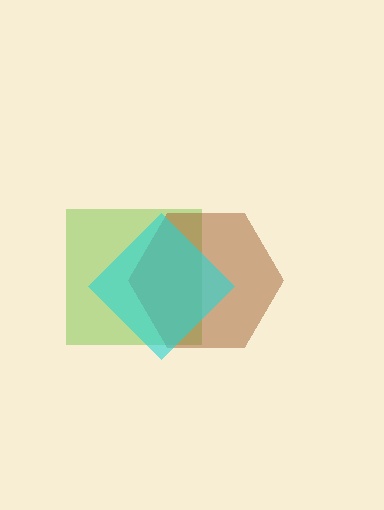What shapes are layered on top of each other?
The layered shapes are: a lime square, a brown hexagon, a cyan diamond.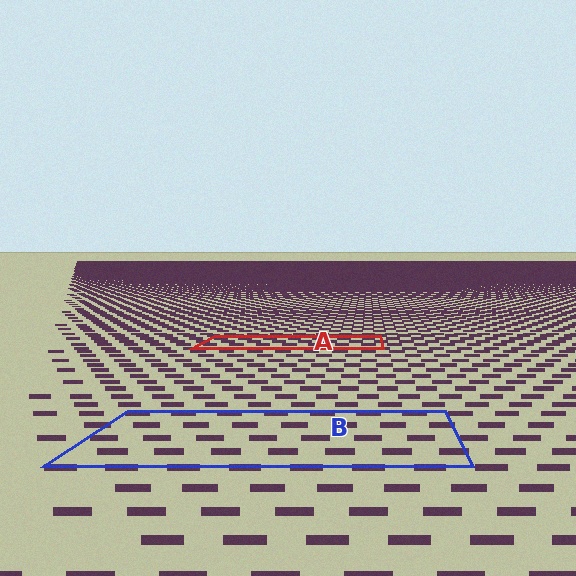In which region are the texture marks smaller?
The texture marks are smaller in region A, because it is farther away.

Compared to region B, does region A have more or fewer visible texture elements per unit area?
Region A has more texture elements per unit area — they are packed more densely because it is farther away.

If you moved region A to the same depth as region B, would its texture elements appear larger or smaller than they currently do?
They would appear larger. At a closer depth, the same texture elements are projected at a bigger on-screen size.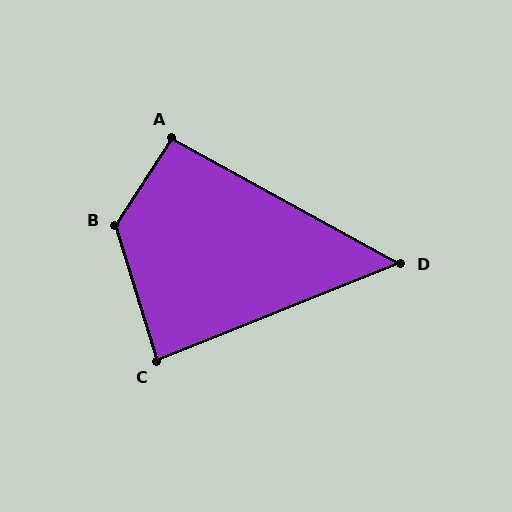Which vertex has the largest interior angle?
B, at approximately 129 degrees.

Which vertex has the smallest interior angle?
D, at approximately 51 degrees.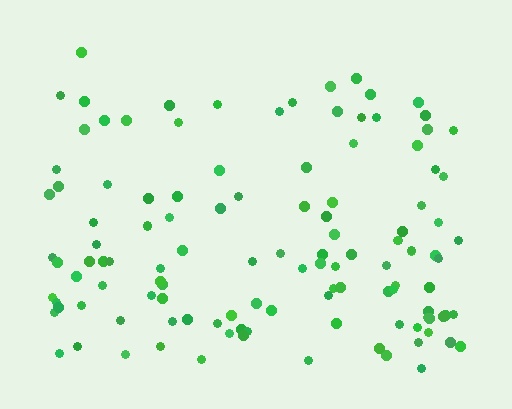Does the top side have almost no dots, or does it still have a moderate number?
Still a moderate number, just noticeably fewer than the bottom.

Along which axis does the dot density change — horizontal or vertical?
Vertical.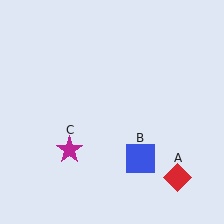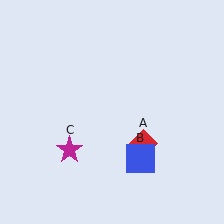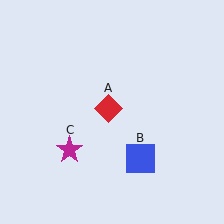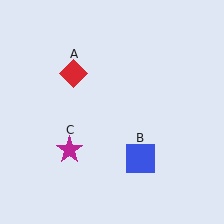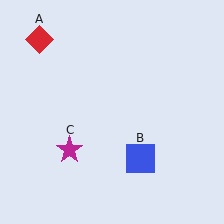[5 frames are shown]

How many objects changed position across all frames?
1 object changed position: red diamond (object A).